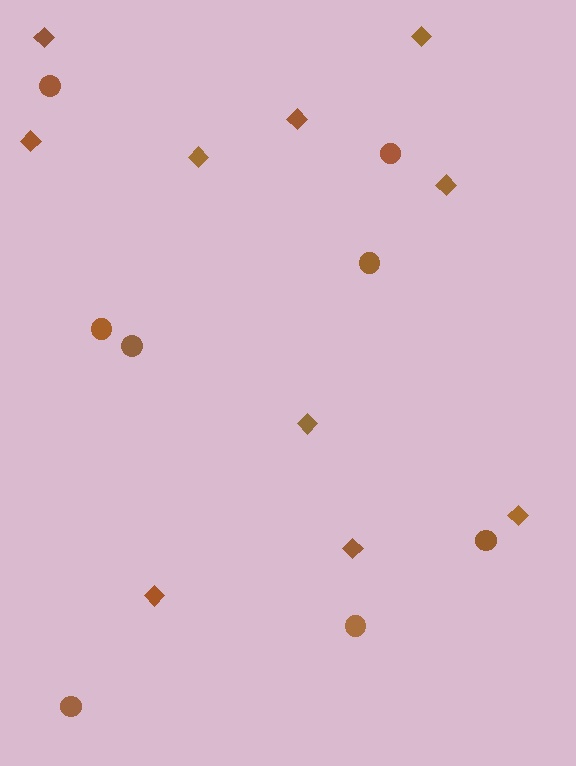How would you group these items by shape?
There are 2 groups: one group of circles (8) and one group of diamonds (10).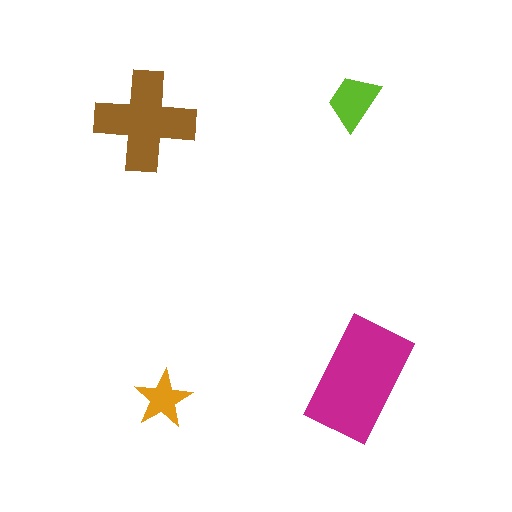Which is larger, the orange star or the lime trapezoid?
The lime trapezoid.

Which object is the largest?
The magenta rectangle.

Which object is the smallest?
The orange star.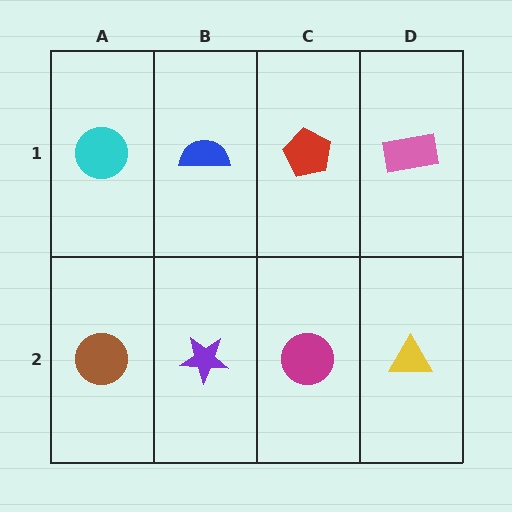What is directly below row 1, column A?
A brown circle.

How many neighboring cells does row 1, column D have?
2.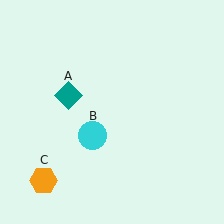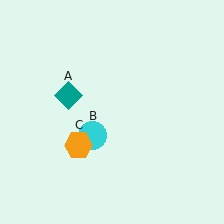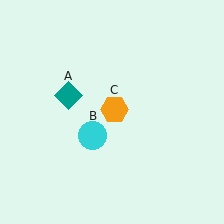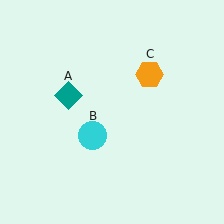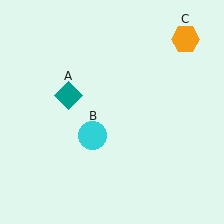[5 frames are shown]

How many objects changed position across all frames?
1 object changed position: orange hexagon (object C).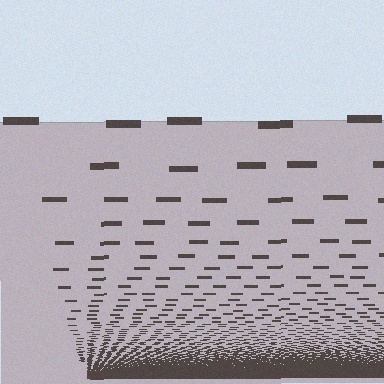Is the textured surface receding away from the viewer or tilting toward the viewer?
The surface appears to tilt toward the viewer. Texture elements get larger and sparser toward the top.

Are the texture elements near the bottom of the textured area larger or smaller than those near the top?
Smaller. The gradient is inverted — elements near the bottom are smaller and denser.